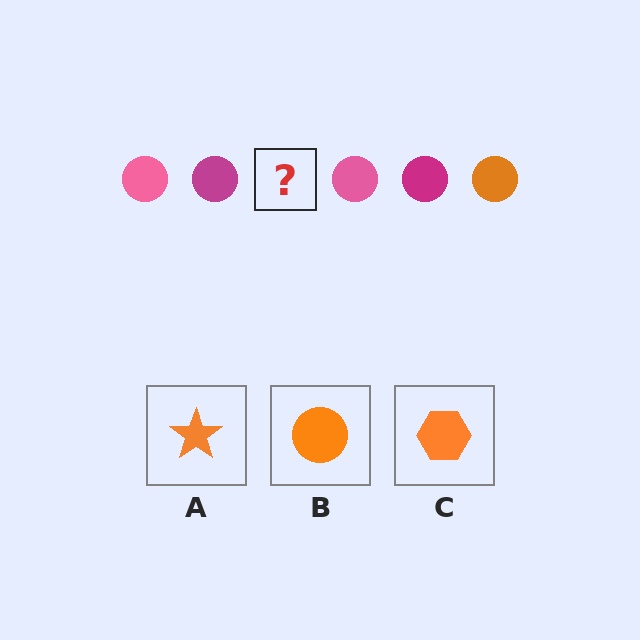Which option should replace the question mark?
Option B.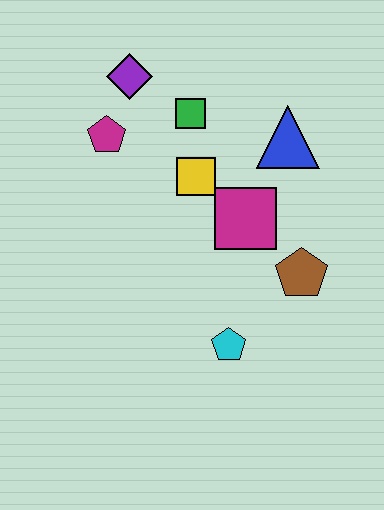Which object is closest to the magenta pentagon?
The purple diamond is closest to the magenta pentagon.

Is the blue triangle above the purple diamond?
No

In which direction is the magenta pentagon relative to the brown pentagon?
The magenta pentagon is to the left of the brown pentagon.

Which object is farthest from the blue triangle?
The cyan pentagon is farthest from the blue triangle.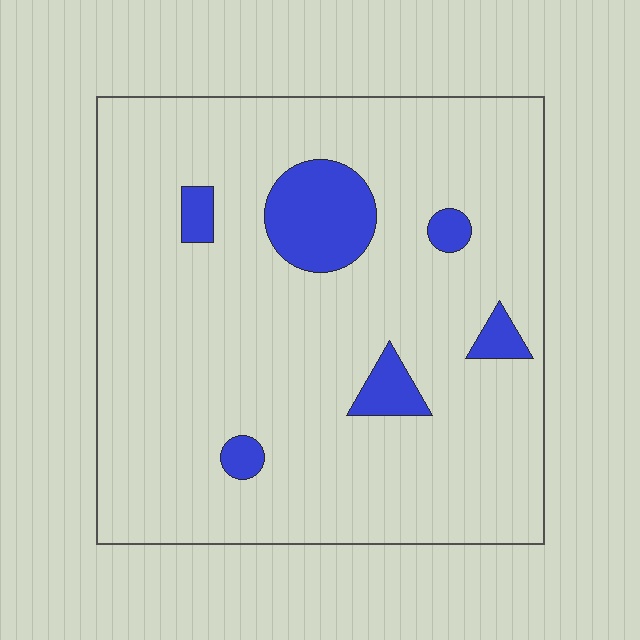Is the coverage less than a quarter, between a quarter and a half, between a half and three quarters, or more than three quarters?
Less than a quarter.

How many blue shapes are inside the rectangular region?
6.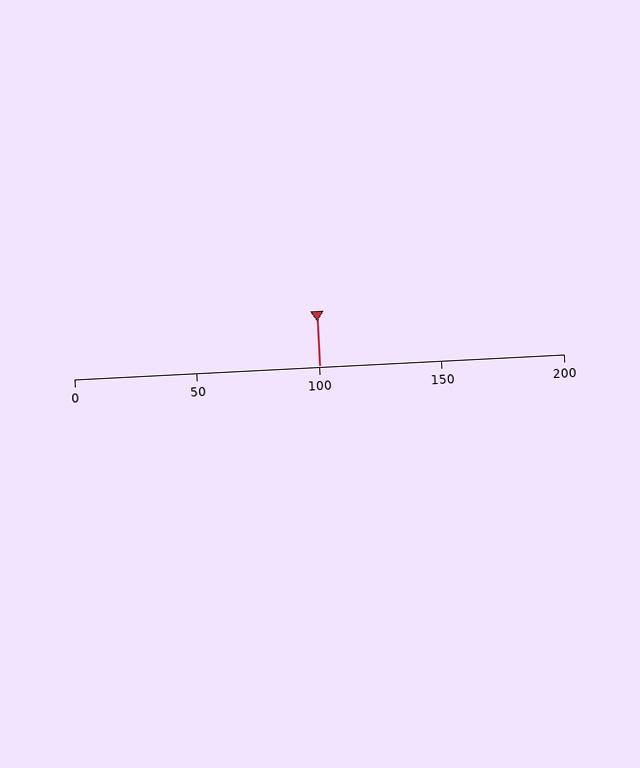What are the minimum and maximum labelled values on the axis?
The axis runs from 0 to 200.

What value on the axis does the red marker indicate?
The marker indicates approximately 100.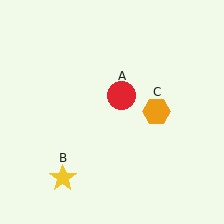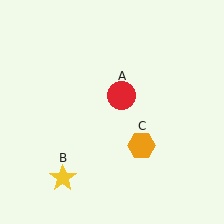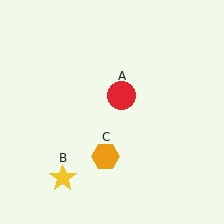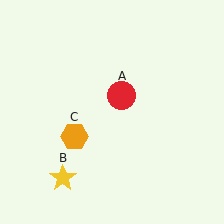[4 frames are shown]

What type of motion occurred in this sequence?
The orange hexagon (object C) rotated clockwise around the center of the scene.